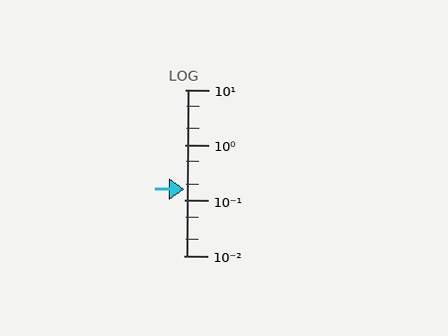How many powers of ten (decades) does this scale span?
The scale spans 3 decades, from 0.01 to 10.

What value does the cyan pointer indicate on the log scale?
The pointer indicates approximately 0.16.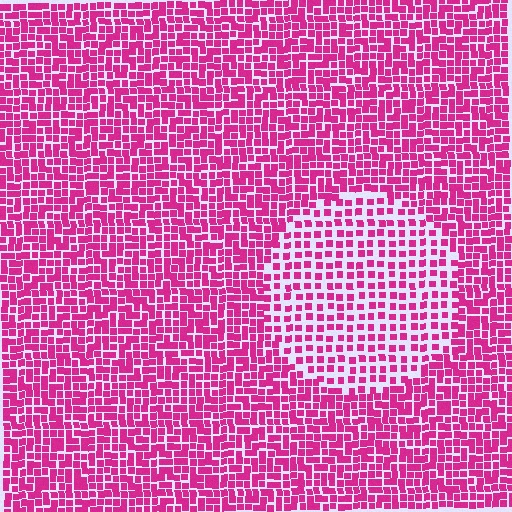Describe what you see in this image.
The image contains small magenta elements arranged at two different densities. A circle-shaped region is visible where the elements are less densely packed than the surrounding area.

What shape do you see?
I see a circle.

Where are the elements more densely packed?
The elements are more densely packed outside the circle boundary.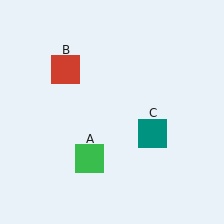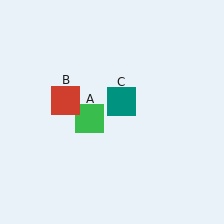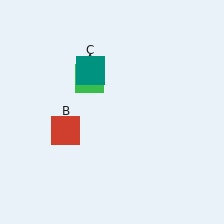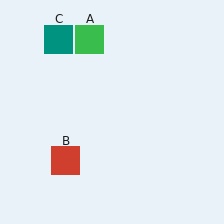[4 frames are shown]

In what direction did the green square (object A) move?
The green square (object A) moved up.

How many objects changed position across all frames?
3 objects changed position: green square (object A), red square (object B), teal square (object C).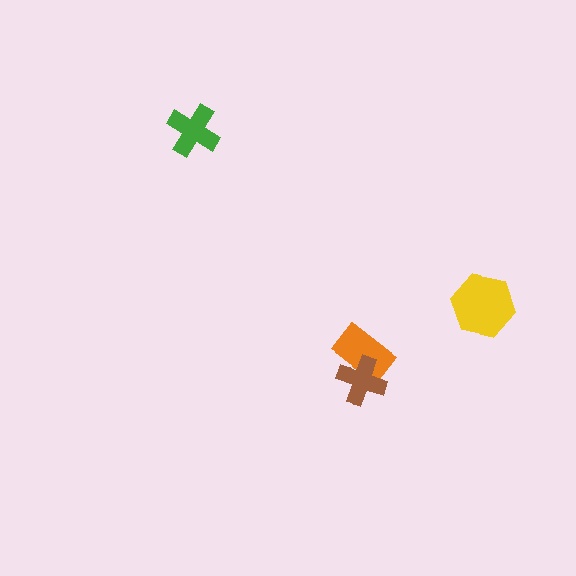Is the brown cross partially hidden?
No, no other shape covers it.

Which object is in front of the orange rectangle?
The brown cross is in front of the orange rectangle.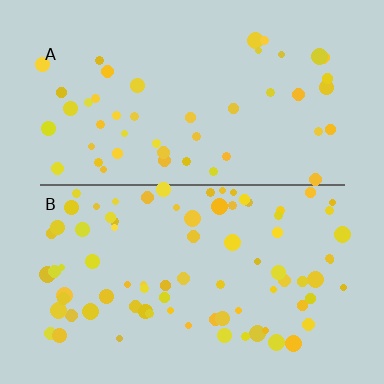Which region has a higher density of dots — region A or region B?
B (the bottom).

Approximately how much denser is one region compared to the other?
Approximately 1.7× — region B over region A.